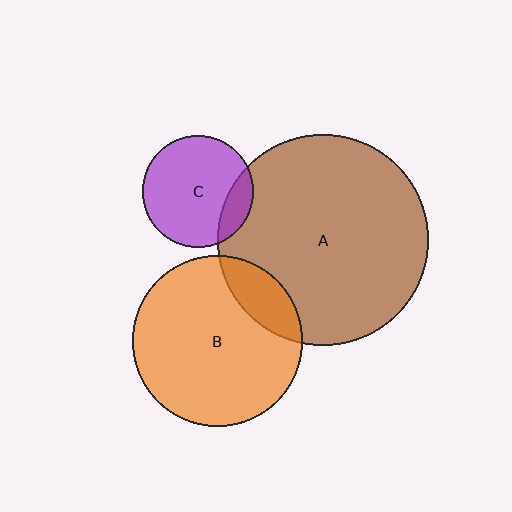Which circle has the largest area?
Circle A (brown).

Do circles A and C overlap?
Yes.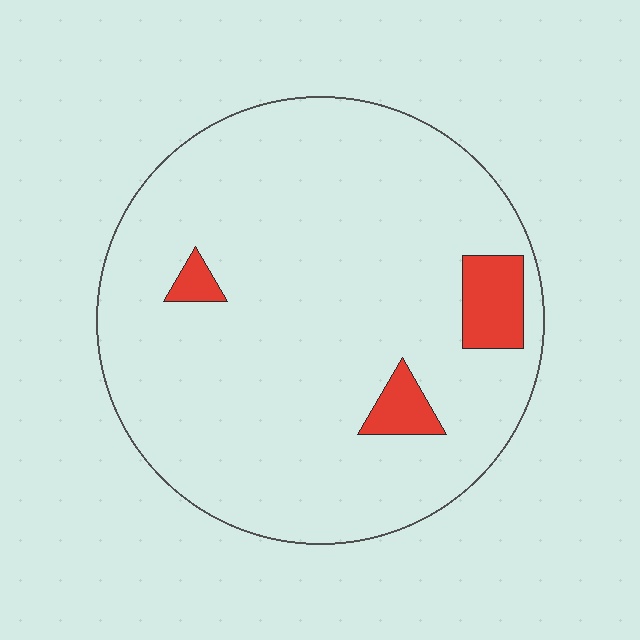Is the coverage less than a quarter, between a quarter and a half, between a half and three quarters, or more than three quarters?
Less than a quarter.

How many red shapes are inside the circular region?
3.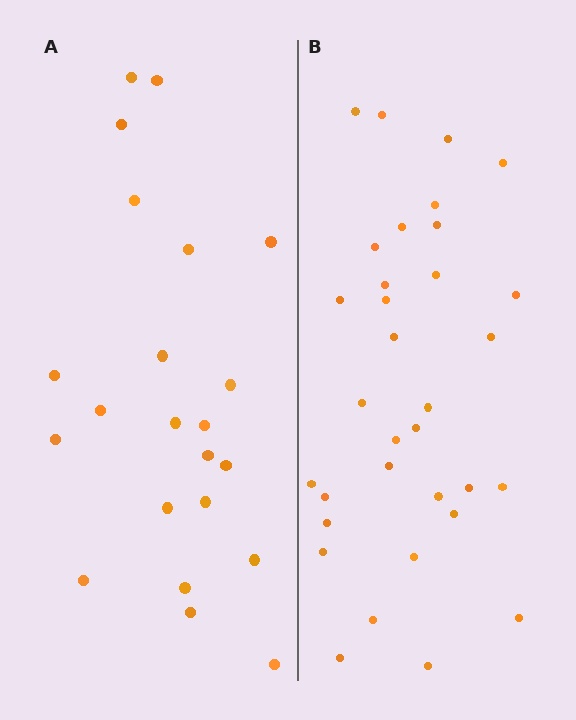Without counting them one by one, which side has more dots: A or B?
Region B (the right region) has more dots.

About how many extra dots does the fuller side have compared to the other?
Region B has roughly 12 or so more dots than region A.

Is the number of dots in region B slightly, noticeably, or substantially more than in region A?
Region B has substantially more. The ratio is roughly 1.5 to 1.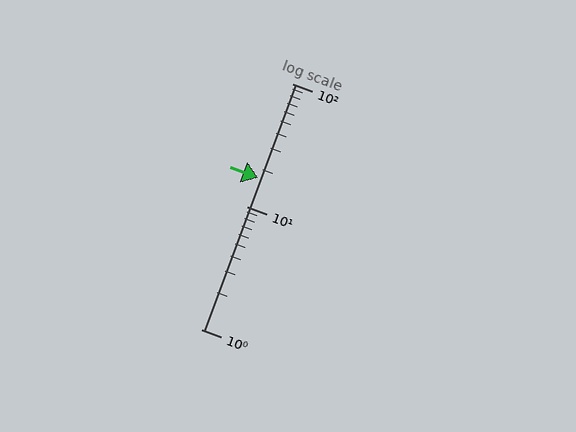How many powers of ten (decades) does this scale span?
The scale spans 2 decades, from 1 to 100.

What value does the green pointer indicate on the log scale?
The pointer indicates approximately 17.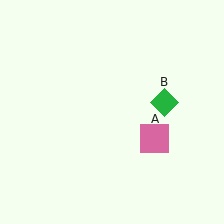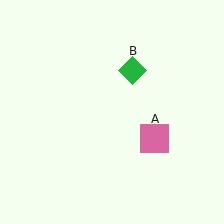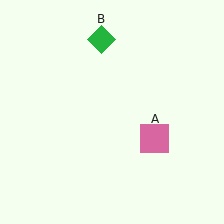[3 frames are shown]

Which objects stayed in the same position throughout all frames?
Pink square (object A) remained stationary.